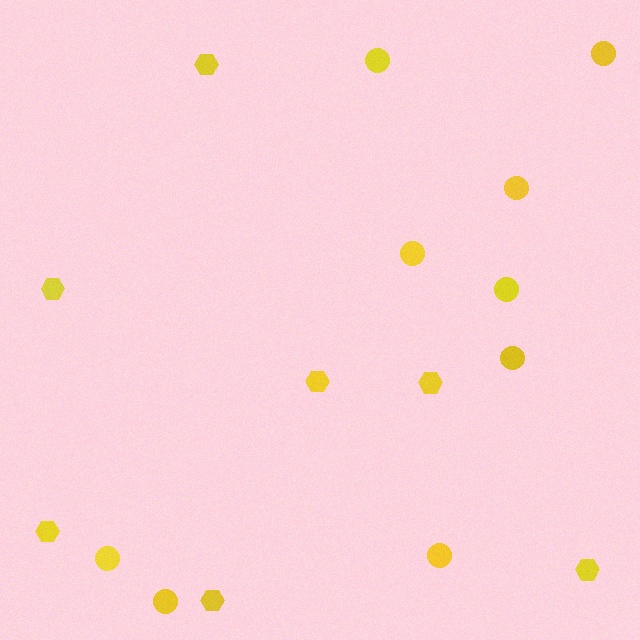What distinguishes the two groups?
There are 2 groups: one group of circles (9) and one group of hexagons (7).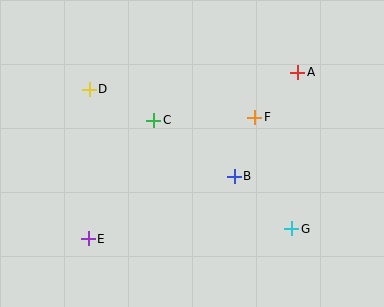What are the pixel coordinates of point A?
Point A is at (298, 72).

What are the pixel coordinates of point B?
Point B is at (234, 176).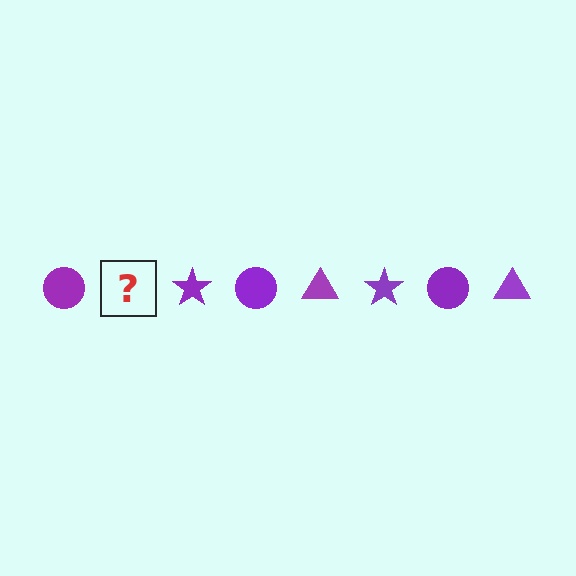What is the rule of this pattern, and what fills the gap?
The rule is that the pattern cycles through circle, triangle, star shapes in purple. The gap should be filled with a purple triangle.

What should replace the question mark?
The question mark should be replaced with a purple triangle.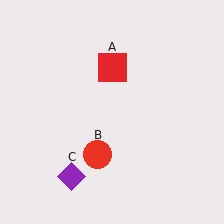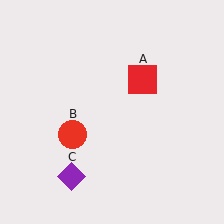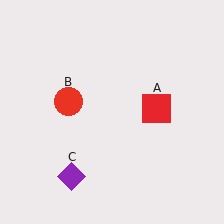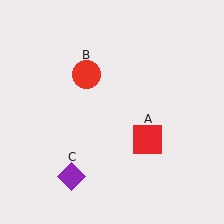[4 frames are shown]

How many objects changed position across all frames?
2 objects changed position: red square (object A), red circle (object B).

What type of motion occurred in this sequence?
The red square (object A), red circle (object B) rotated clockwise around the center of the scene.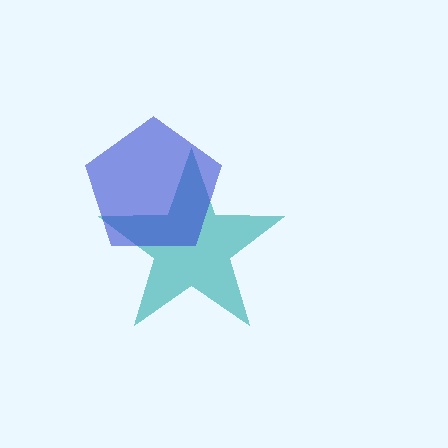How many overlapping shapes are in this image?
There are 2 overlapping shapes in the image.